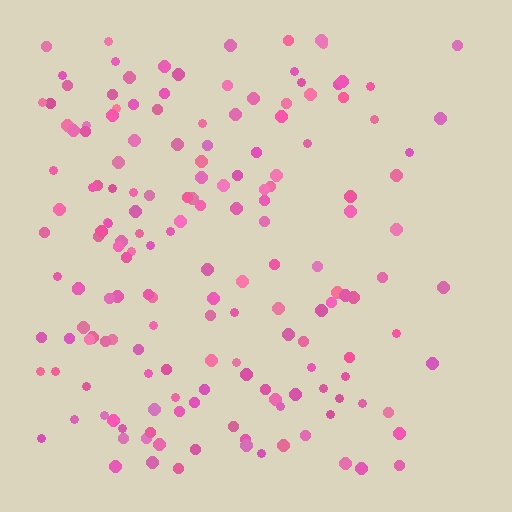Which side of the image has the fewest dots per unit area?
The right.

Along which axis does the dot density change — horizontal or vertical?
Horizontal.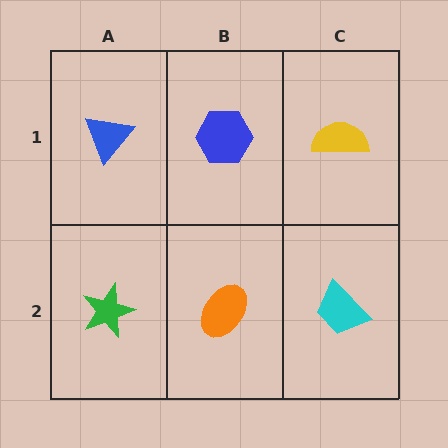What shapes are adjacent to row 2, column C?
A yellow semicircle (row 1, column C), an orange ellipse (row 2, column B).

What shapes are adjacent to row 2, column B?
A blue hexagon (row 1, column B), a green star (row 2, column A), a cyan trapezoid (row 2, column C).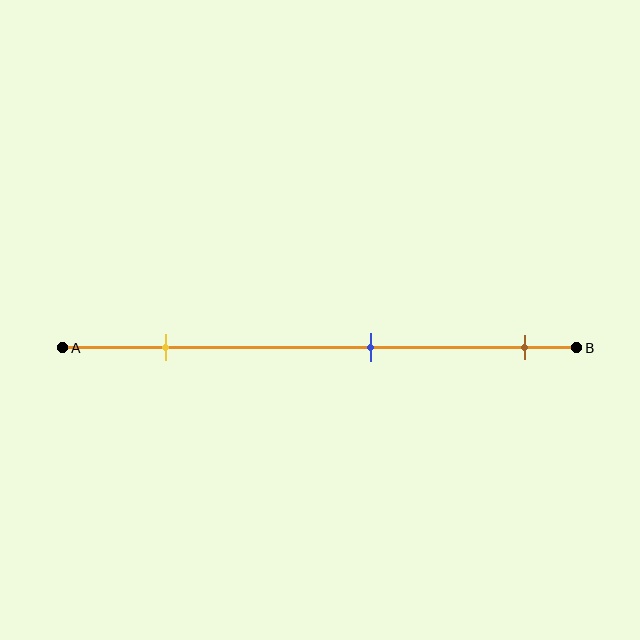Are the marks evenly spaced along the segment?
Yes, the marks are approximately evenly spaced.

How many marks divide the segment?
There are 3 marks dividing the segment.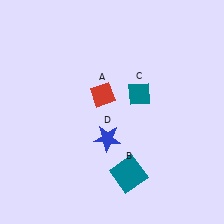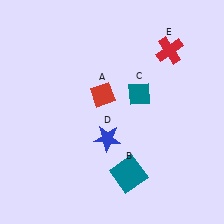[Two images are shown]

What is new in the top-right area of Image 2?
A red cross (E) was added in the top-right area of Image 2.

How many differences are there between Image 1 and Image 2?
There is 1 difference between the two images.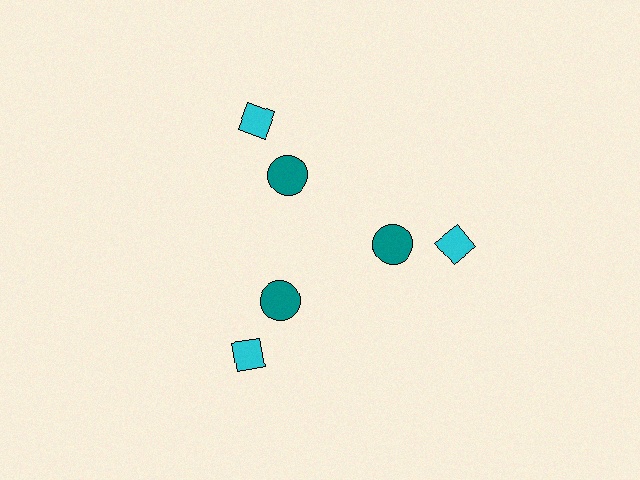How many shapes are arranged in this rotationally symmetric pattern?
There are 6 shapes, arranged in 3 groups of 2.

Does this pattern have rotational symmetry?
Yes, this pattern has 3-fold rotational symmetry. It looks the same after rotating 120 degrees around the center.